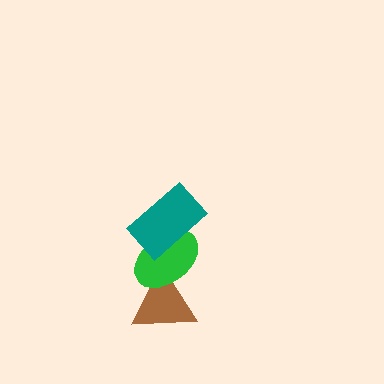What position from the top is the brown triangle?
The brown triangle is 3rd from the top.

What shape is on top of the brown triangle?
The green ellipse is on top of the brown triangle.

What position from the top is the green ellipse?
The green ellipse is 2nd from the top.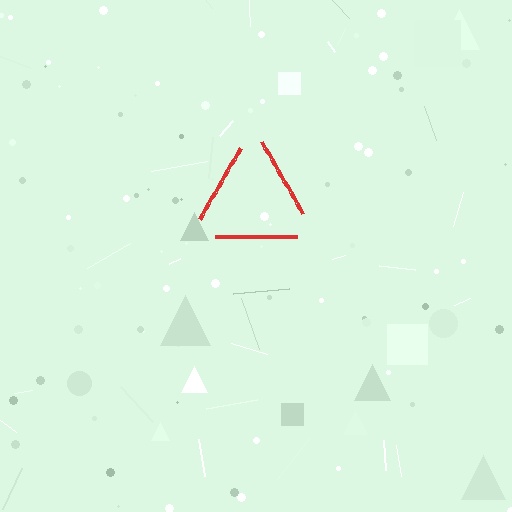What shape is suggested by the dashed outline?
The dashed outline suggests a triangle.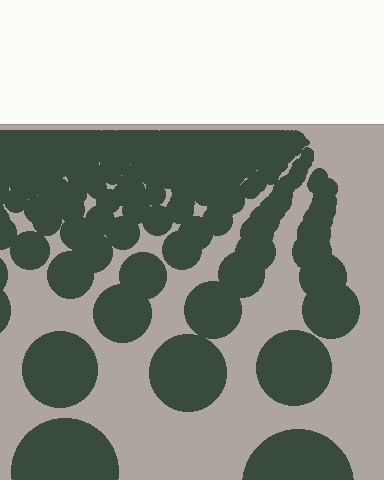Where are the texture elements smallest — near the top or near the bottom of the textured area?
Near the top.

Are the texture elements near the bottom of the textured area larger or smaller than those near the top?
Larger. Near the bottom, elements are closer to the viewer and appear at a bigger on-screen size.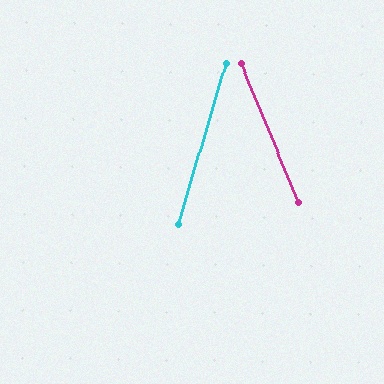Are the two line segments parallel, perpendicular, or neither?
Neither parallel nor perpendicular — they differ by about 39°.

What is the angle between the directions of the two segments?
Approximately 39 degrees.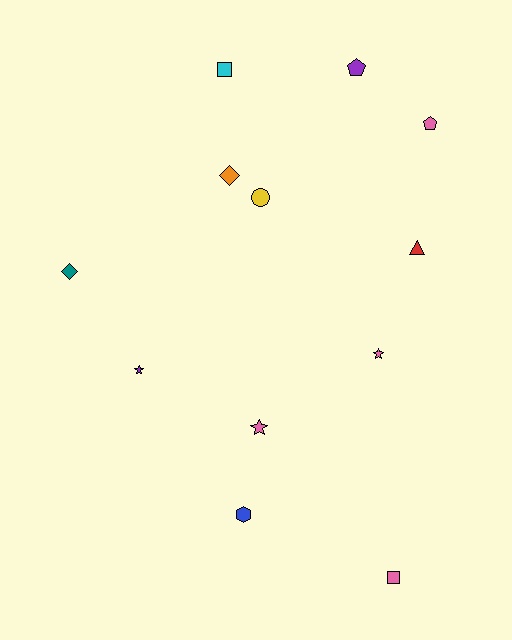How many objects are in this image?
There are 12 objects.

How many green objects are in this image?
There are no green objects.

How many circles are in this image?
There is 1 circle.